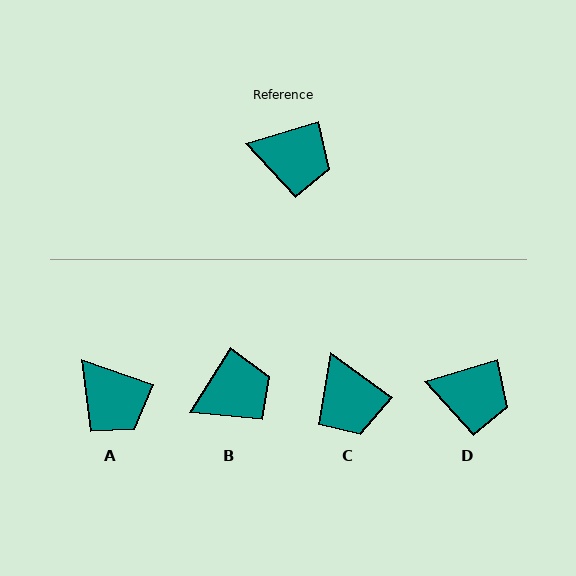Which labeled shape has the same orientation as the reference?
D.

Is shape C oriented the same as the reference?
No, it is off by about 52 degrees.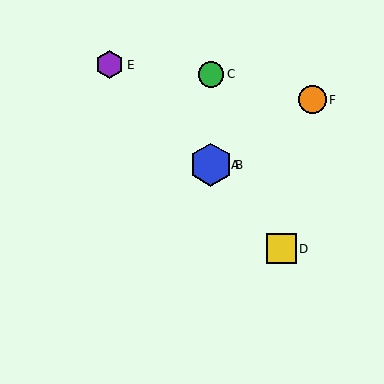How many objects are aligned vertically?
3 objects (A, B, C) are aligned vertically.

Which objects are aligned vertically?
Objects A, B, C are aligned vertically.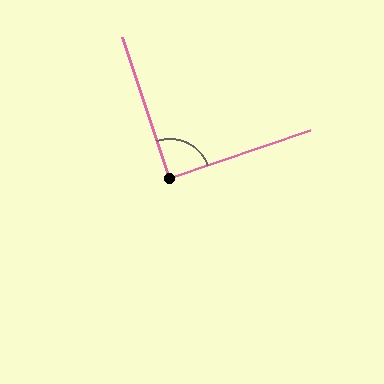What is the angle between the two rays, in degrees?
Approximately 90 degrees.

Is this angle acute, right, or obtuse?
It is approximately a right angle.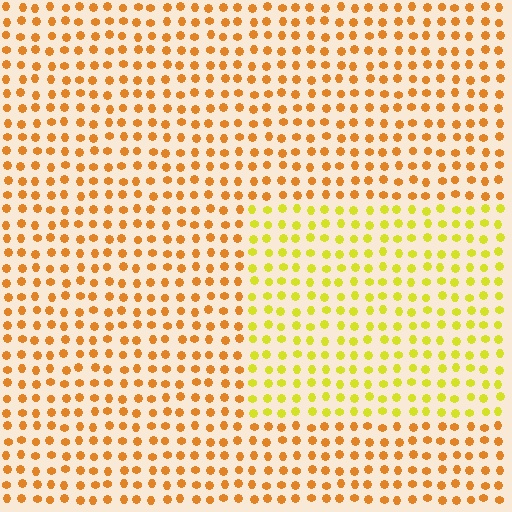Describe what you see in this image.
The image is filled with small orange elements in a uniform arrangement. A rectangle-shaped region is visible where the elements are tinted to a slightly different hue, forming a subtle color boundary.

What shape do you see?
I see a rectangle.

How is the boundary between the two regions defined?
The boundary is defined purely by a slight shift in hue (about 35 degrees). Spacing, size, and orientation are identical on both sides.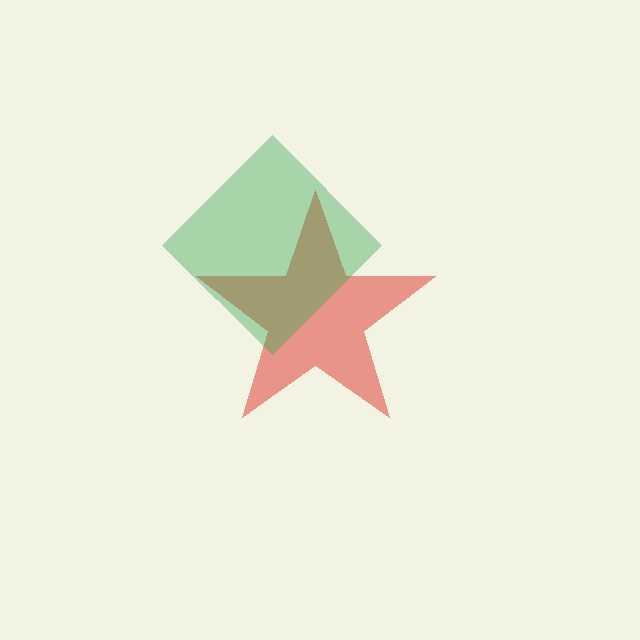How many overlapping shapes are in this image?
There are 2 overlapping shapes in the image.